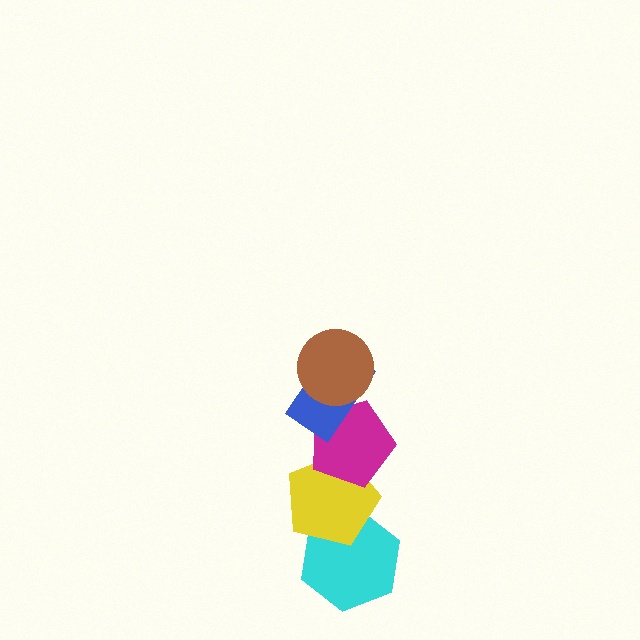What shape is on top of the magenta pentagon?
The blue rectangle is on top of the magenta pentagon.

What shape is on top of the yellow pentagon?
The magenta pentagon is on top of the yellow pentagon.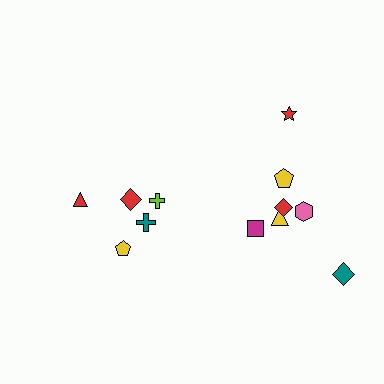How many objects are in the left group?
There are 5 objects.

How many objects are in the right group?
There are 7 objects.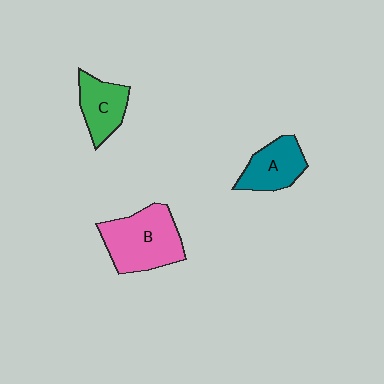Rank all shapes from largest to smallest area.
From largest to smallest: B (pink), A (teal), C (green).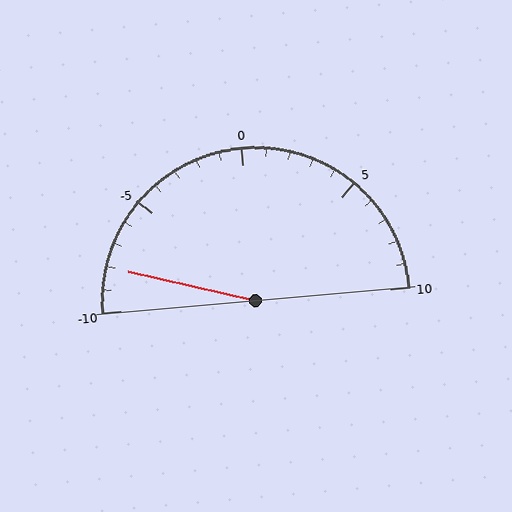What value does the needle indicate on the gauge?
The needle indicates approximately -8.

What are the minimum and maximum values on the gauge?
The gauge ranges from -10 to 10.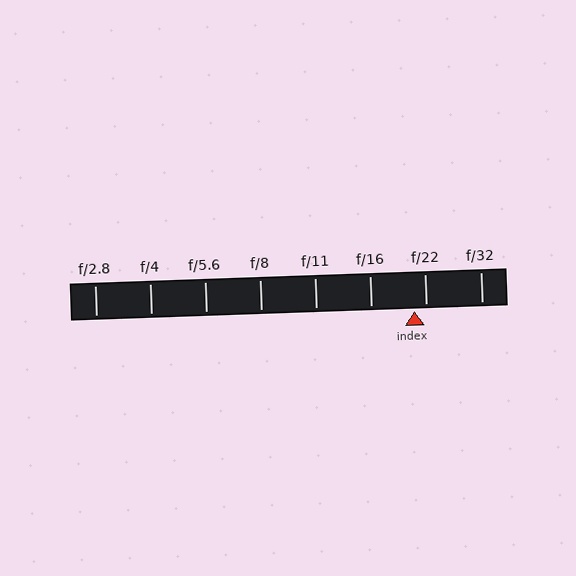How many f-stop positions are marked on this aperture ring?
There are 8 f-stop positions marked.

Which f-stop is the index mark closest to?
The index mark is closest to f/22.